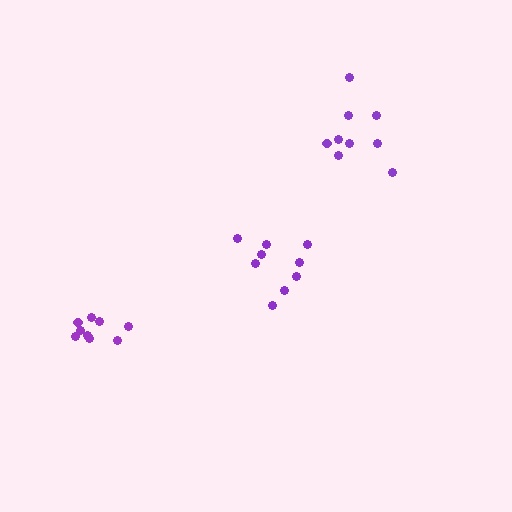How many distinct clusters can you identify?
There are 3 distinct clusters.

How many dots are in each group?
Group 1: 9 dots, Group 2: 9 dots, Group 3: 9 dots (27 total).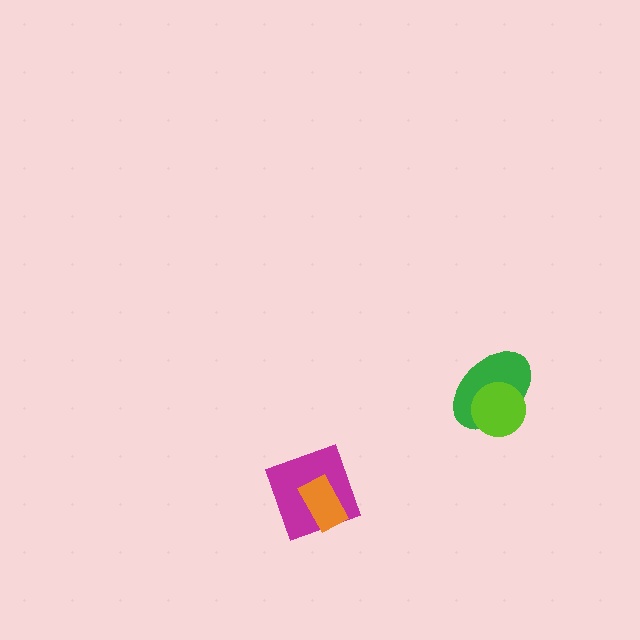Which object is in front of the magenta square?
The orange rectangle is in front of the magenta square.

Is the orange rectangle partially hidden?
No, no other shape covers it.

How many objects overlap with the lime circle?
1 object overlaps with the lime circle.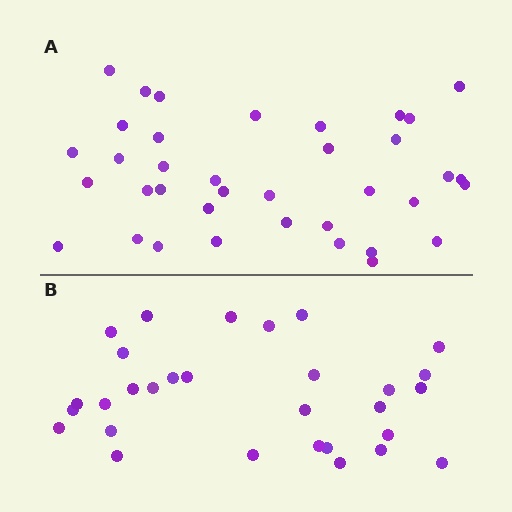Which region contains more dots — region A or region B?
Region A (the top region) has more dots.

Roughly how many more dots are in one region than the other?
Region A has roughly 8 or so more dots than region B.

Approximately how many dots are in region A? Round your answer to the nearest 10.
About 40 dots. (The exact count is 37, which rounds to 40.)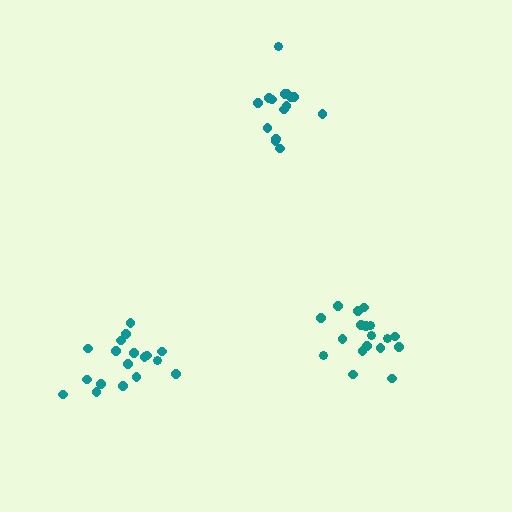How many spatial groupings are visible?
There are 3 spatial groupings.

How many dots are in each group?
Group 1: 18 dots, Group 2: 15 dots, Group 3: 18 dots (51 total).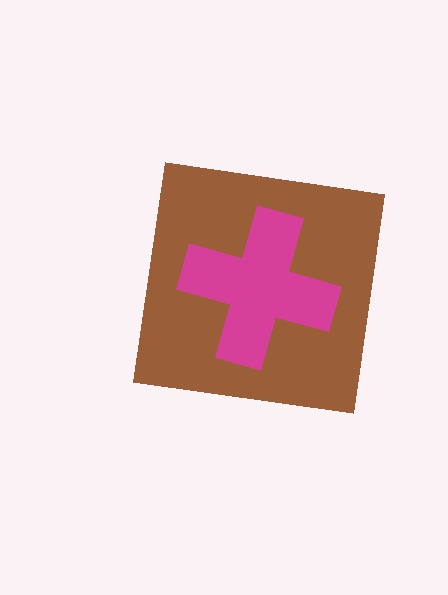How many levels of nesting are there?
2.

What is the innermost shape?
The magenta cross.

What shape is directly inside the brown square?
The magenta cross.